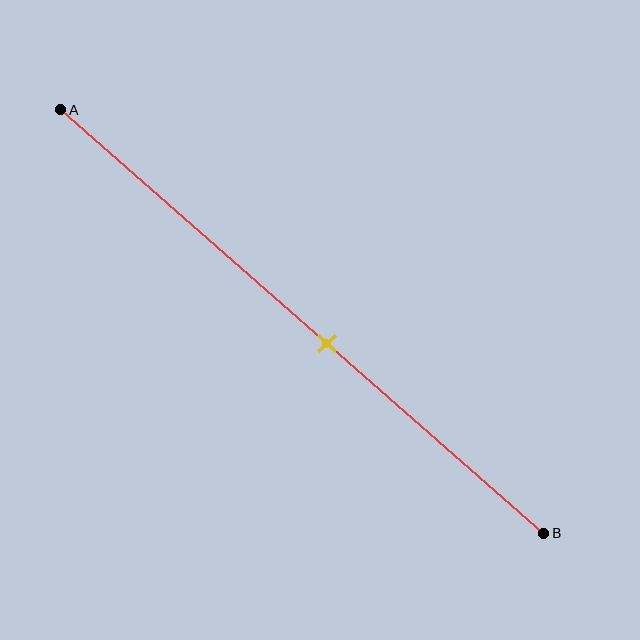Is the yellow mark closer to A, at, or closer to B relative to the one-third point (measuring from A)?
The yellow mark is closer to point B than the one-third point of segment AB.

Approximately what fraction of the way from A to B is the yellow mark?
The yellow mark is approximately 55% of the way from A to B.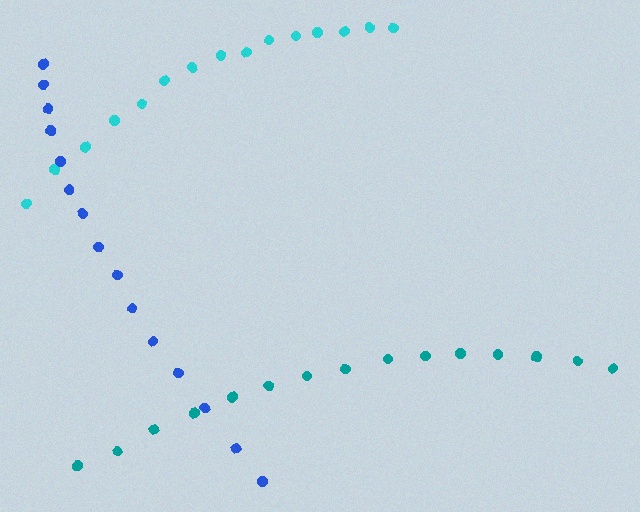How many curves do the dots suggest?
There are 3 distinct paths.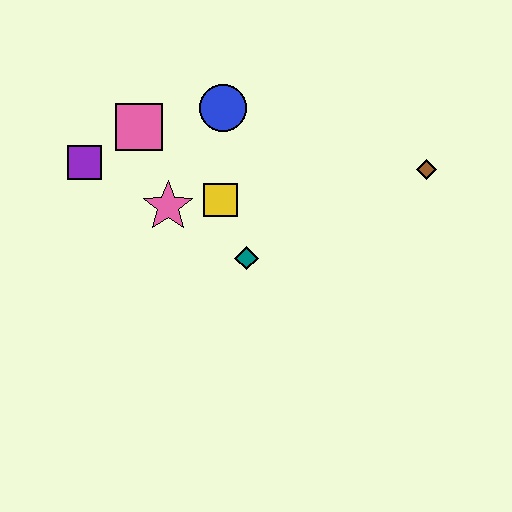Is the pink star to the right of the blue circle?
No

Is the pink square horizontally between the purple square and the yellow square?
Yes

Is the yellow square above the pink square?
No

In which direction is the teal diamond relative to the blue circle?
The teal diamond is below the blue circle.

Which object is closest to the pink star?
The yellow square is closest to the pink star.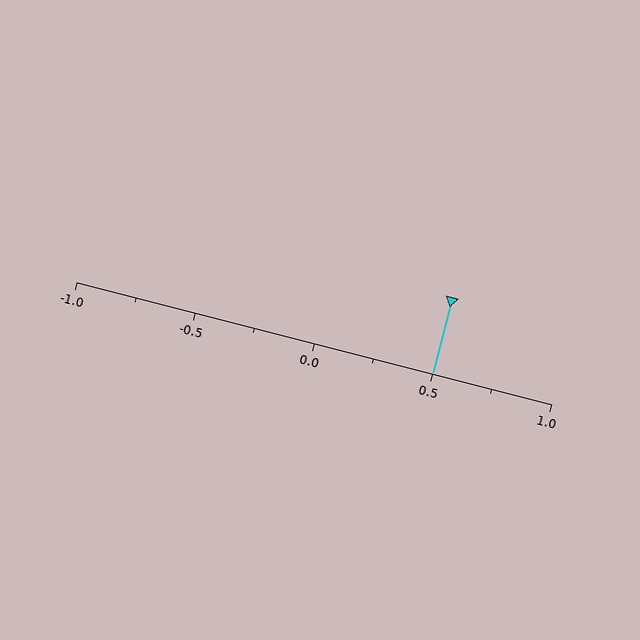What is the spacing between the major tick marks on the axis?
The major ticks are spaced 0.5 apart.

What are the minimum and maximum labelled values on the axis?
The axis runs from -1.0 to 1.0.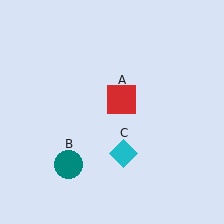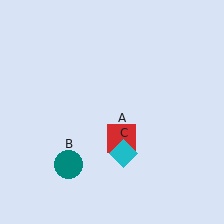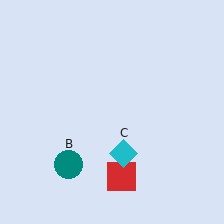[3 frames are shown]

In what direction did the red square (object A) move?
The red square (object A) moved down.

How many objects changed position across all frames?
1 object changed position: red square (object A).